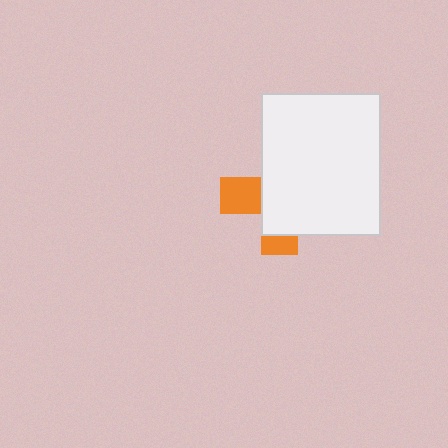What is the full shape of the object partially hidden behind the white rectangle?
The partially hidden object is an orange cross.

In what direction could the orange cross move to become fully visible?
The orange cross could move left. That would shift it out from behind the white rectangle entirely.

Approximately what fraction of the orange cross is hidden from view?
Roughly 70% of the orange cross is hidden behind the white rectangle.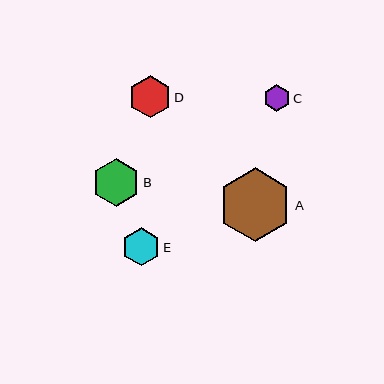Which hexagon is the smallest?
Hexagon C is the smallest with a size of approximately 27 pixels.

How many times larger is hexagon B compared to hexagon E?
Hexagon B is approximately 1.2 times the size of hexagon E.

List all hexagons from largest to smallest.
From largest to smallest: A, B, D, E, C.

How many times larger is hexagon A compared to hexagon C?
Hexagon A is approximately 2.8 times the size of hexagon C.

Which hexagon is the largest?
Hexagon A is the largest with a size of approximately 74 pixels.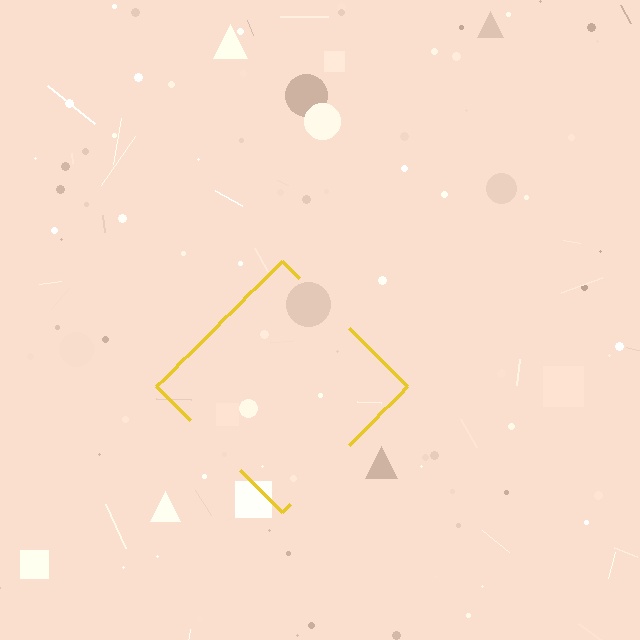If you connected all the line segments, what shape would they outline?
They would outline a diamond.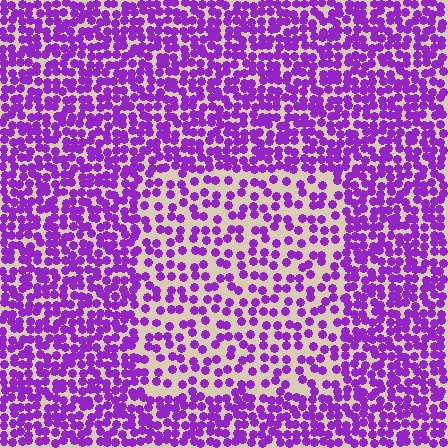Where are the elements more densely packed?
The elements are more densely packed outside the rectangle boundary.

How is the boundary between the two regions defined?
The boundary is defined by a change in element density (approximately 1.9x ratio). All elements are the same color, size, and shape.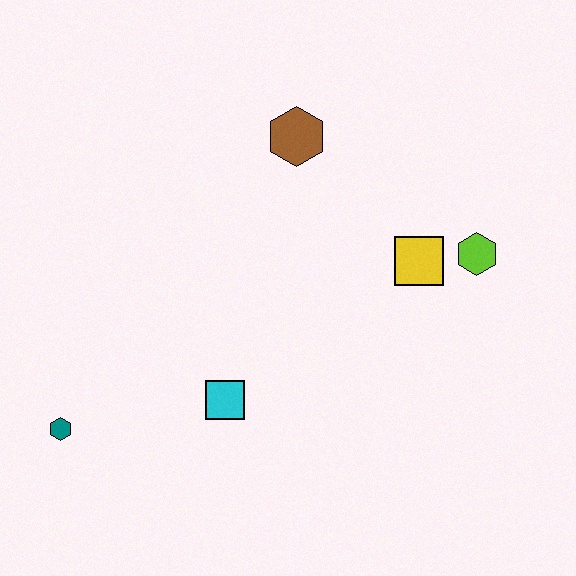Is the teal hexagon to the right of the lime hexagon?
No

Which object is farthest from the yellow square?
The teal hexagon is farthest from the yellow square.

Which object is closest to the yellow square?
The lime hexagon is closest to the yellow square.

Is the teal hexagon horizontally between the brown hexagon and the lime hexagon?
No